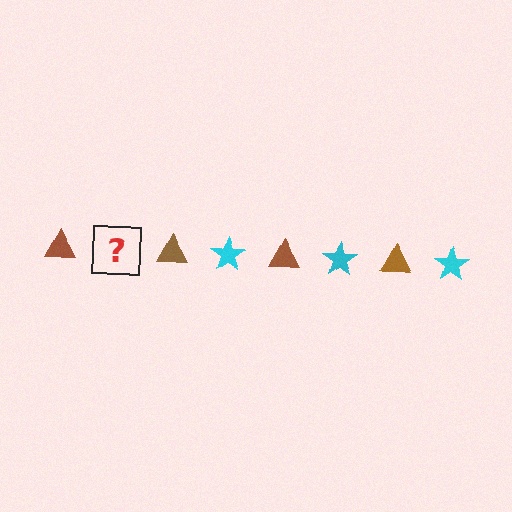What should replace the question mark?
The question mark should be replaced with a cyan star.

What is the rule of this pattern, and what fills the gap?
The rule is that the pattern alternates between brown triangle and cyan star. The gap should be filled with a cyan star.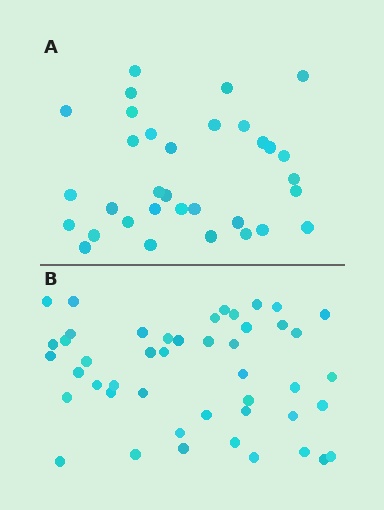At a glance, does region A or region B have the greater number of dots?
Region B (the bottom region) has more dots.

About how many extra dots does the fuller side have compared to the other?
Region B has approximately 15 more dots than region A.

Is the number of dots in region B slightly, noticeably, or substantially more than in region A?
Region B has noticeably more, but not dramatically so. The ratio is roughly 1.4 to 1.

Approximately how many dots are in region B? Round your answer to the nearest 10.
About 50 dots. (The exact count is 46, which rounds to 50.)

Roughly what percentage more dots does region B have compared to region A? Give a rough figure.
About 40% more.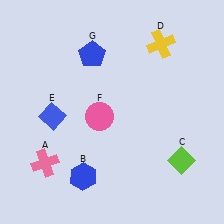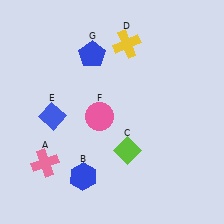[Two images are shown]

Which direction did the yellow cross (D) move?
The yellow cross (D) moved left.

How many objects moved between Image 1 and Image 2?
2 objects moved between the two images.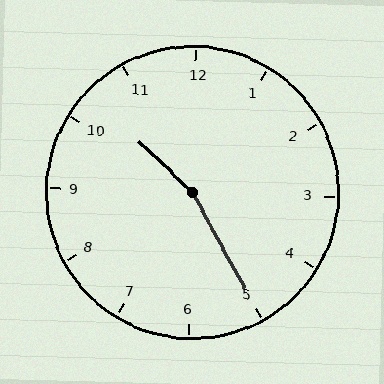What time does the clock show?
10:25.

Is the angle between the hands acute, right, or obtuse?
It is obtuse.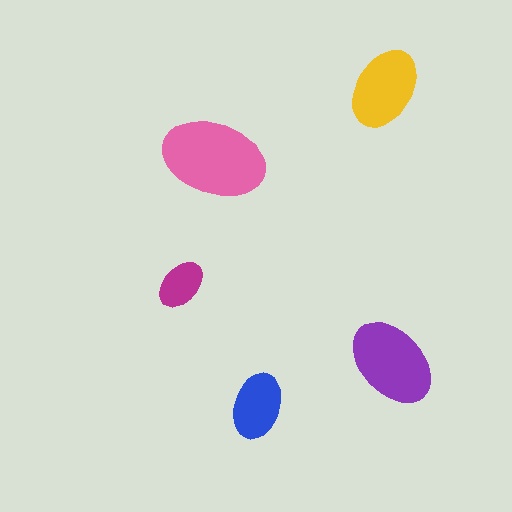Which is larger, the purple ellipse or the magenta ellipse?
The purple one.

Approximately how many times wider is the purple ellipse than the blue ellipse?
About 1.5 times wider.